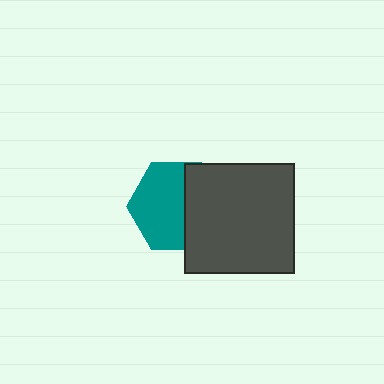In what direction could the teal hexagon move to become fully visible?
The teal hexagon could move left. That would shift it out from behind the dark gray square entirely.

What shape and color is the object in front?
The object in front is a dark gray square.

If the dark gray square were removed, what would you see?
You would see the complete teal hexagon.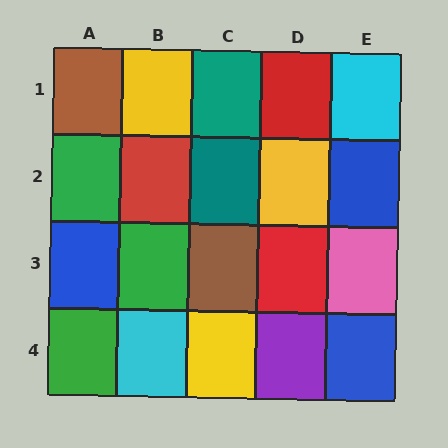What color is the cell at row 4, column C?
Yellow.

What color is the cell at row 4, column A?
Green.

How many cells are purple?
1 cell is purple.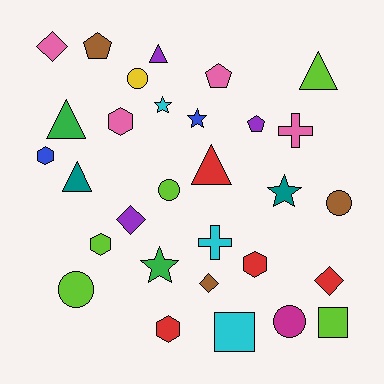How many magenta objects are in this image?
There is 1 magenta object.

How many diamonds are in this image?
There are 4 diamonds.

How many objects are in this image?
There are 30 objects.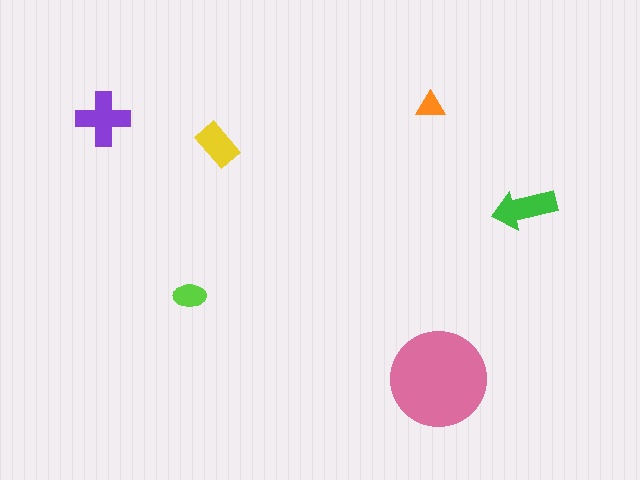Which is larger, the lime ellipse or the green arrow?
The green arrow.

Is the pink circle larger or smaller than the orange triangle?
Larger.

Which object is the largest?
The pink circle.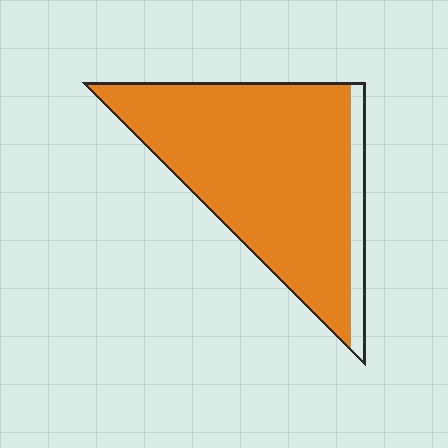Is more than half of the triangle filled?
Yes.